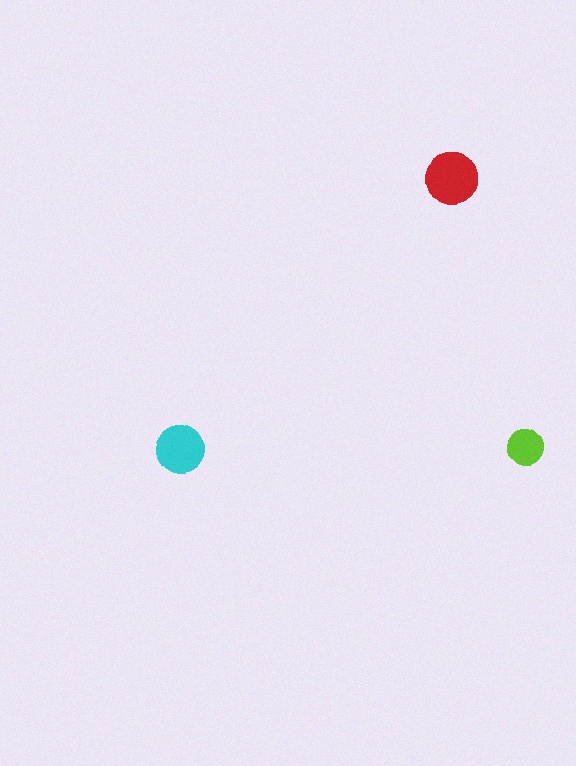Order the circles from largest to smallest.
the red one, the cyan one, the lime one.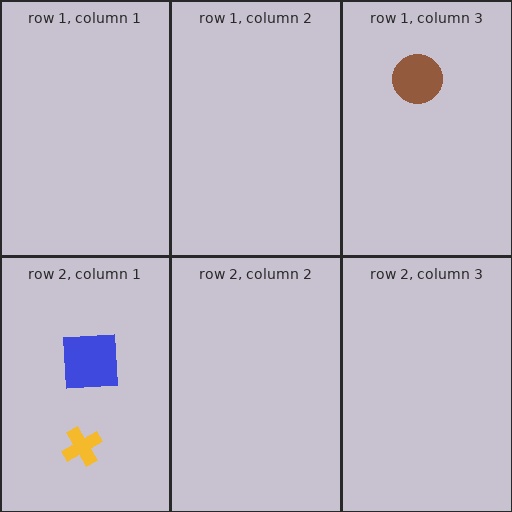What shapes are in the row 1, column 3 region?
The brown circle.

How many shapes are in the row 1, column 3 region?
1.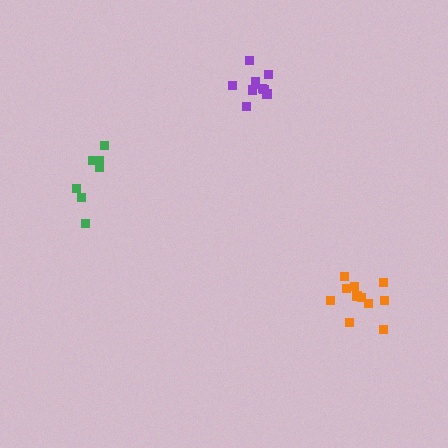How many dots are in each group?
Group 1: 11 dots, Group 2: 7 dots, Group 3: 10 dots (28 total).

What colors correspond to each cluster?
The clusters are colored: orange, green, purple.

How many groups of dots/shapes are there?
There are 3 groups.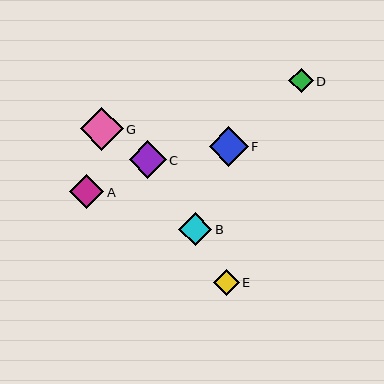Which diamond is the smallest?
Diamond D is the smallest with a size of approximately 24 pixels.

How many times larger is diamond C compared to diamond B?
Diamond C is approximately 1.1 times the size of diamond B.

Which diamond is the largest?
Diamond G is the largest with a size of approximately 43 pixels.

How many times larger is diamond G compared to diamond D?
Diamond G is approximately 1.8 times the size of diamond D.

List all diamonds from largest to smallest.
From largest to smallest: G, F, C, A, B, E, D.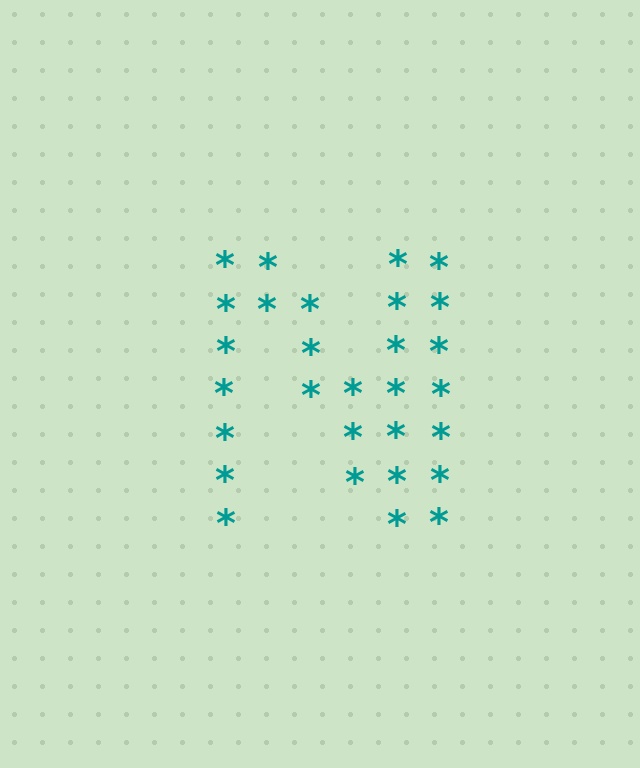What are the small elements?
The small elements are asterisks.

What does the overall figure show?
The overall figure shows the letter N.